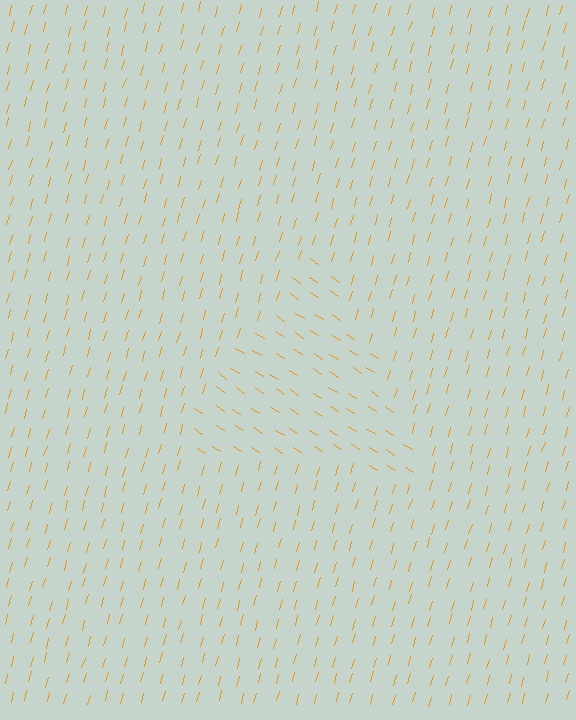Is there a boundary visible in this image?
Yes, there is a texture boundary formed by a change in line orientation.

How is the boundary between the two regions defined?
The boundary is defined purely by a change in line orientation (approximately 73 degrees difference). All lines are the same color and thickness.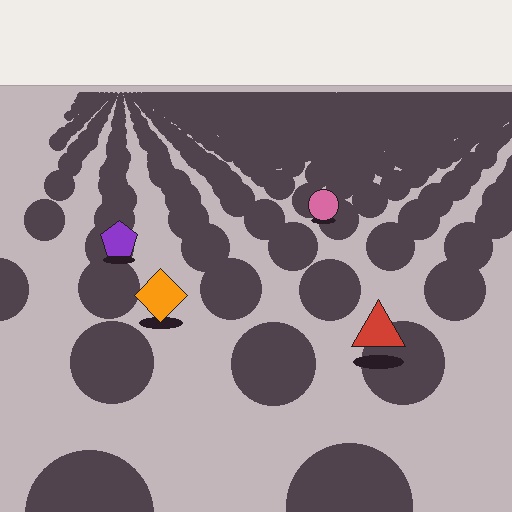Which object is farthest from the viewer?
The pink circle is farthest from the viewer. It appears smaller and the ground texture around it is denser.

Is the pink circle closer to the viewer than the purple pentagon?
No. The purple pentagon is closer — you can tell from the texture gradient: the ground texture is coarser near it.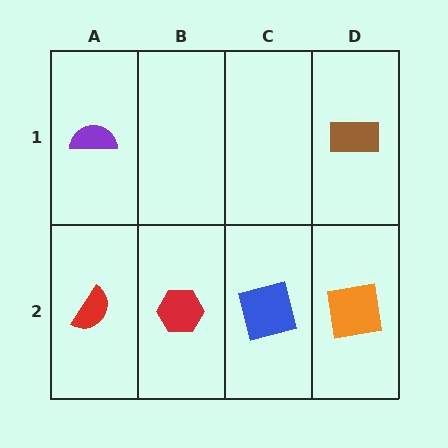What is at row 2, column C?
A blue square.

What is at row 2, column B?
A red hexagon.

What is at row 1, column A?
A purple semicircle.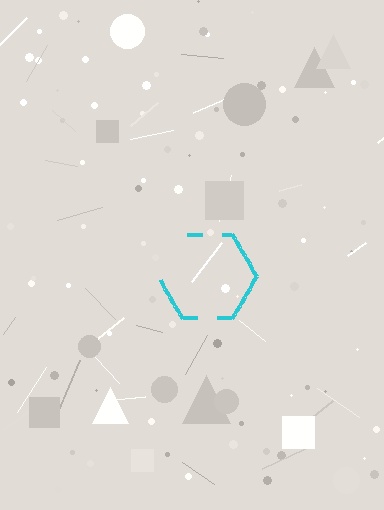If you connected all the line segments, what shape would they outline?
They would outline a hexagon.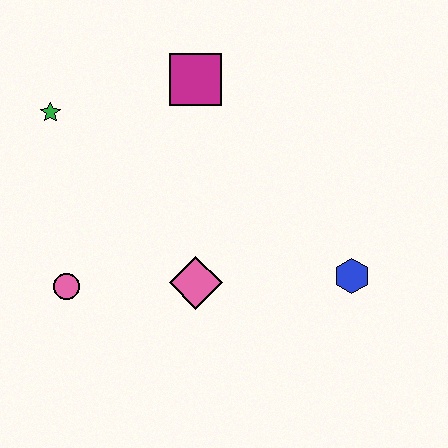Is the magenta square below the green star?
No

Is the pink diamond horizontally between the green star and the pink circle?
No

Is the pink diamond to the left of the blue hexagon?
Yes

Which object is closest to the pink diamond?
The pink circle is closest to the pink diamond.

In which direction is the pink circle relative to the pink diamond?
The pink circle is to the left of the pink diamond.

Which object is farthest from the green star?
The blue hexagon is farthest from the green star.